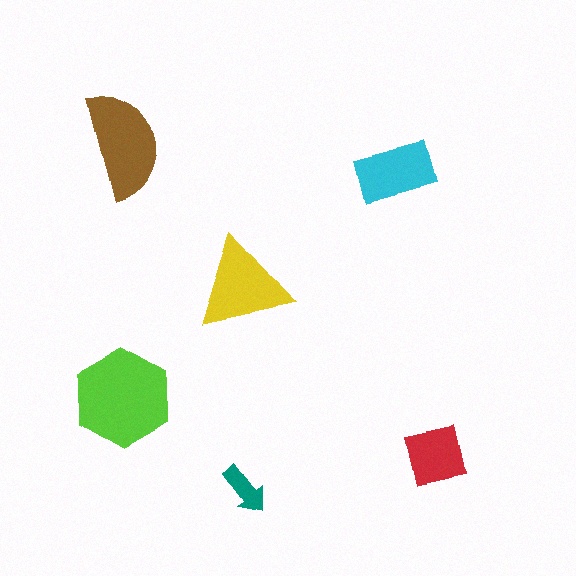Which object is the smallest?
The teal arrow.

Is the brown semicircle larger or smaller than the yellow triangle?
Larger.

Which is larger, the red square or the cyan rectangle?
The cyan rectangle.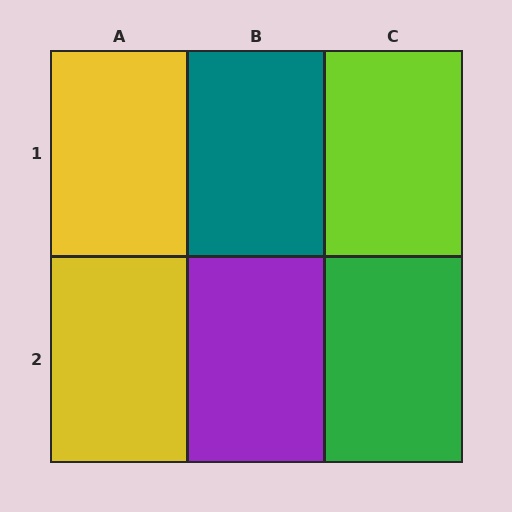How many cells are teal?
1 cell is teal.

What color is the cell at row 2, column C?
Green.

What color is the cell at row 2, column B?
Purple.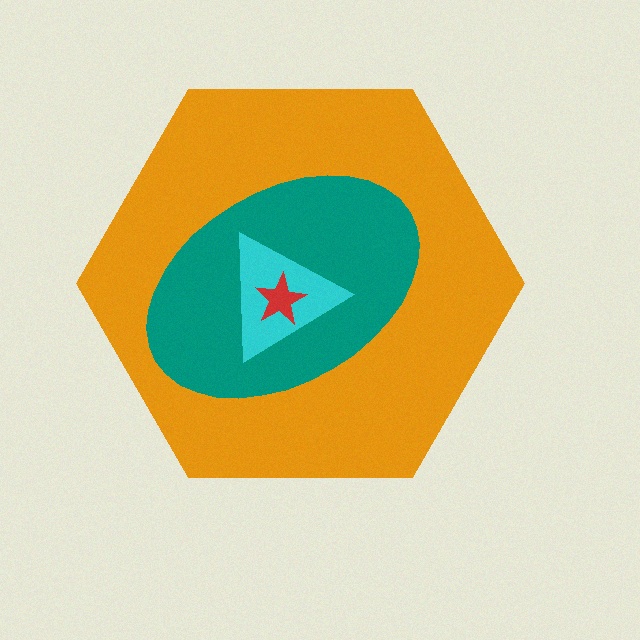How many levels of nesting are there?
4.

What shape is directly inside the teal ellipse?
The cyan triangle.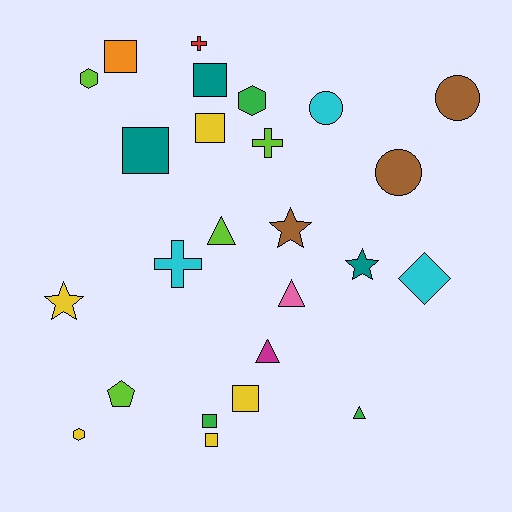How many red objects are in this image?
There is 1 red object.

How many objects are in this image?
There are 25 objects.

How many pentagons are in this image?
There is 1 pentagon.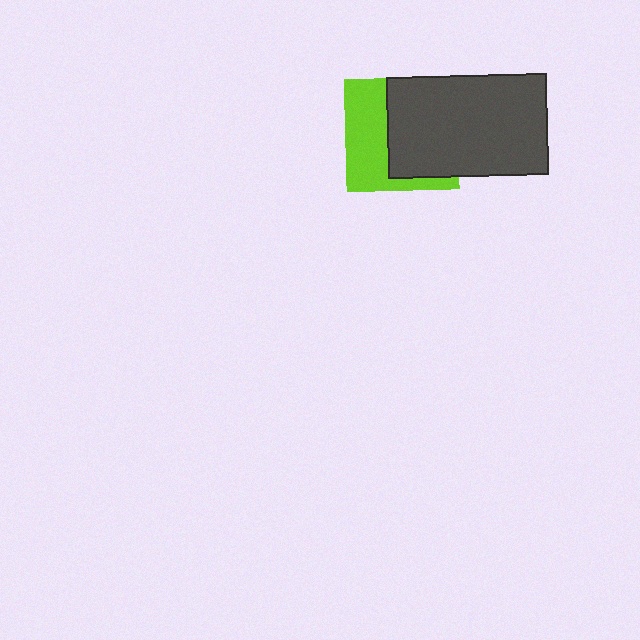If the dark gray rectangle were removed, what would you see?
You would see the complete lime square.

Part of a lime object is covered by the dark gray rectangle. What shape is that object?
It is a square.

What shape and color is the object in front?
The object in front is a dark gray rectangle.